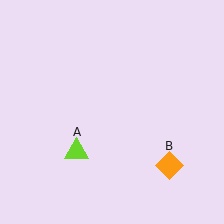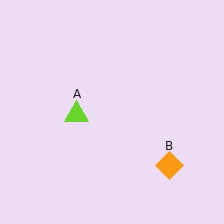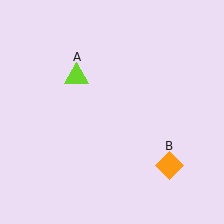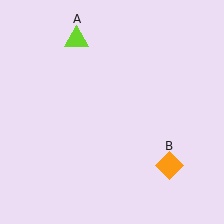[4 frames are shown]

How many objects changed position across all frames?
1 object changed position: lime triangle (object A).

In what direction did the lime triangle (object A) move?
The lime triangle (object A) moved up.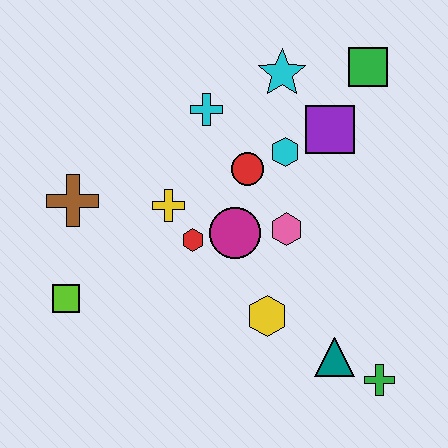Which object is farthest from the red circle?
The green cross is farthest from the red circle.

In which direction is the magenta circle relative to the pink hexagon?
The magenta circle is to the left of the pink hexagon.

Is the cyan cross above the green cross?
Yes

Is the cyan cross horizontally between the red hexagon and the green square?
Yes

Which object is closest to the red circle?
The cyan hexagon is closest to the red circle.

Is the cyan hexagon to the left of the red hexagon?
No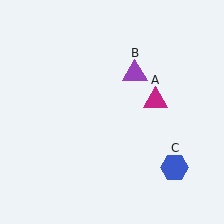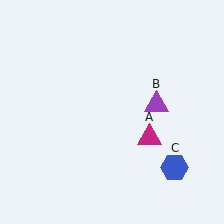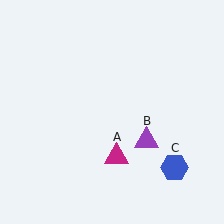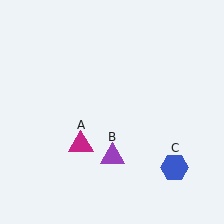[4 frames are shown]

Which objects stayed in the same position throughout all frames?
Blue hexagon (object C) remained stationary.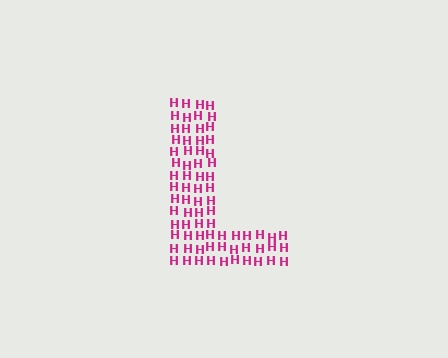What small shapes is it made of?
It is made of small letter H's.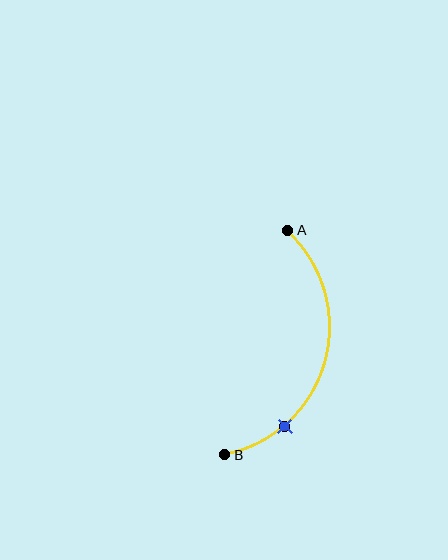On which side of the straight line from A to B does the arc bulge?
The arc bulges to the right of the straight line connecting A and B.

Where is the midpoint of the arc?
The arc midpoint is the point on the curve farthest from the straight line joining A and B. It sits to the right of that line.